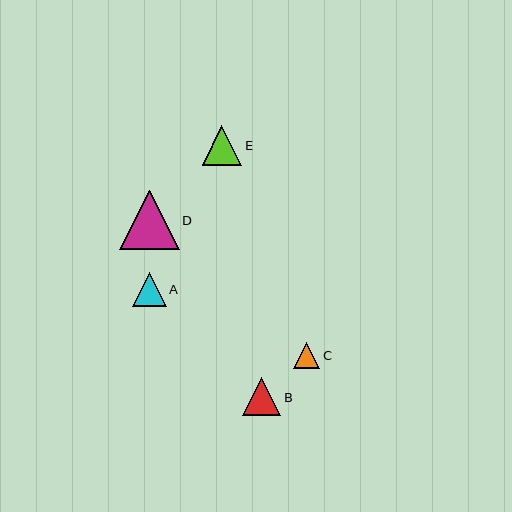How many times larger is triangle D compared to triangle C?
Triangle D is approximately 2.3 times the size of triangle C.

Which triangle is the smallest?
Triangle C is the smallest with a size of approximately 26 pixels.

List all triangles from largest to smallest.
From largest to smallest: D, E, B, A, C.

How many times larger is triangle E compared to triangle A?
Triangle E is approximately 1.1 times the size of triangle A.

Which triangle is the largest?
Triangle D is the largest with a size of approximately 59 pixels.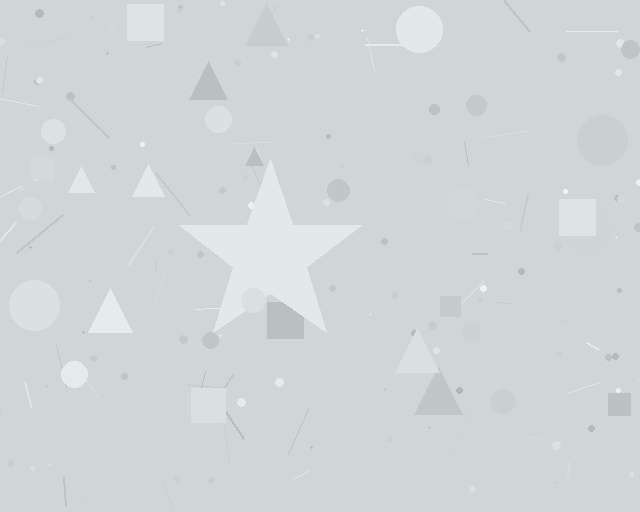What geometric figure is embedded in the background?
A star is embedded in the background.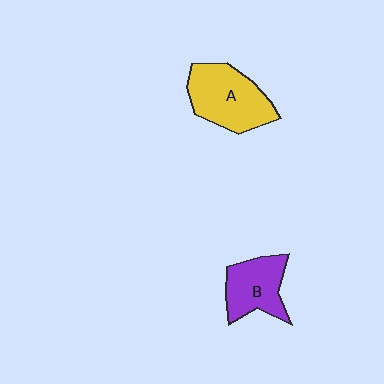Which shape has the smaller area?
Shape B (purple).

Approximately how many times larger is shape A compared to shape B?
Approximately 1.3 times.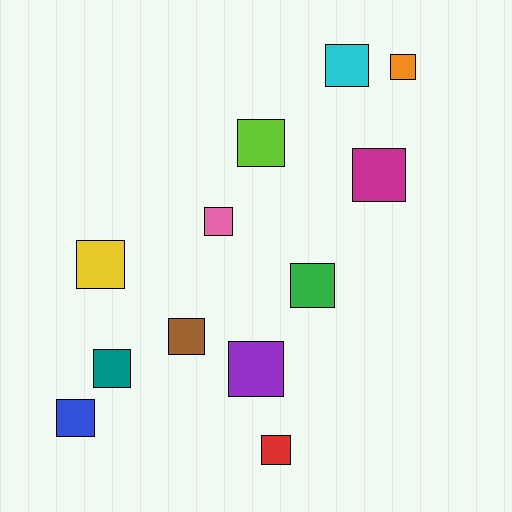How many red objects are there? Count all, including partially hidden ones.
There is 1 red object.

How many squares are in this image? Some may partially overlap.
There are 12 squares.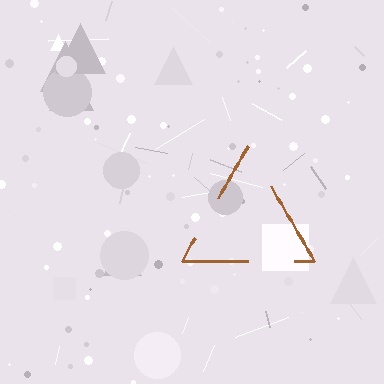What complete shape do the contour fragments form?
The contour fragments form a triangle.